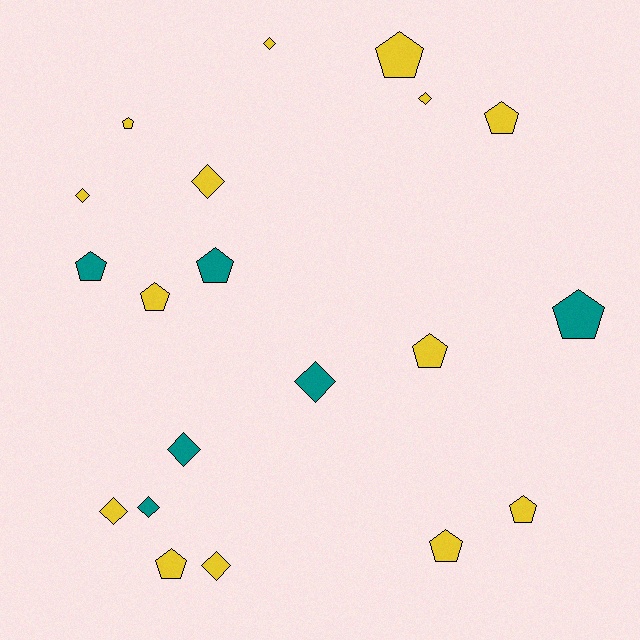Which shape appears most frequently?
Pentagon, with 11 objects.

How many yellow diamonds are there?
There are 6 yellow diamonds.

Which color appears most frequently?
Yellow, with 14 objects.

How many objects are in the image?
There are 20 objects.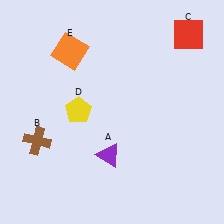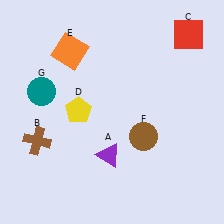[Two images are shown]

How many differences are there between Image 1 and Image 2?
There are 2 differences between the two images.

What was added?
A brown circle (F), a teal circle (G) were added in Image 2.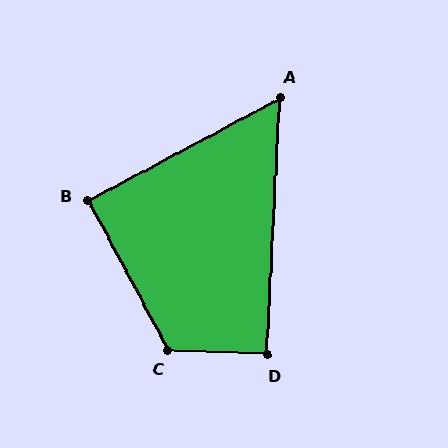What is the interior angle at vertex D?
Approximately 90 degrees (approximately right).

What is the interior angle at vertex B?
Approximately 90 degrees (approximately right).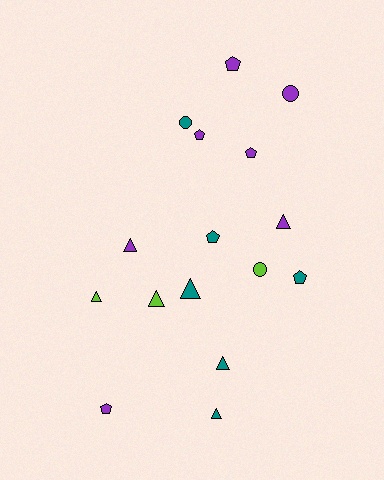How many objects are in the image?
There are 16 objects.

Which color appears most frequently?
Purple, with 7 objects.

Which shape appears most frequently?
Triangle, with 7 objects.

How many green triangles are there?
There are no green triangles.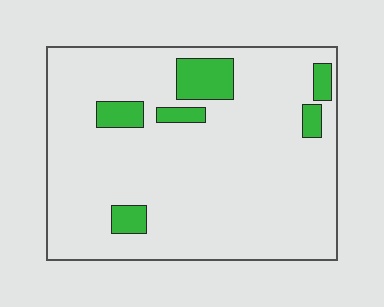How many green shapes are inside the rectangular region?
6.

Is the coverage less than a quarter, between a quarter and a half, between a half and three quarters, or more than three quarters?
Less than a quarter.